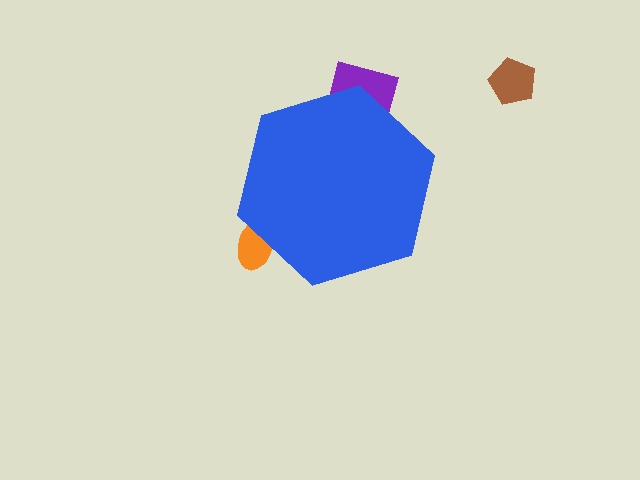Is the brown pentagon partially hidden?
No, the brown pentagon is fully visible.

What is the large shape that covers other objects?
A blue hexagon.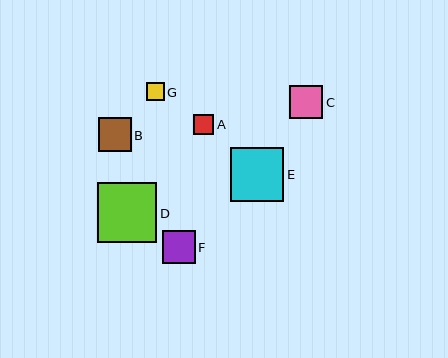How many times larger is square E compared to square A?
Square E is approximately 2.7 times the size of square A.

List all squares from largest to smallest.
From largest to smallest: D, E, C, B, F, A, G.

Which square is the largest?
Square D is the largest with a size of approximately 60 pixels.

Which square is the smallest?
Square G is the smallest with a size of approximately 18 pixels.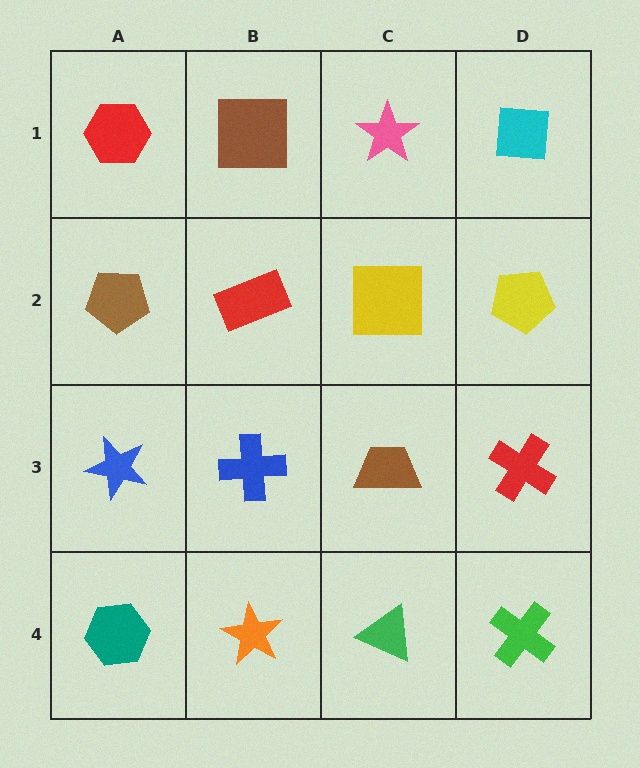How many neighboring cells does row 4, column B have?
3.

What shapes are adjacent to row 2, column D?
A cyan square (row 1, column D), a red cross (row 3, column D), a yellow square (row 2, column C).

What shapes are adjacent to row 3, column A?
A brown pentagon (row 2, column A), a teal hexagon (row 4, column A), a blue cross (row 3, column B).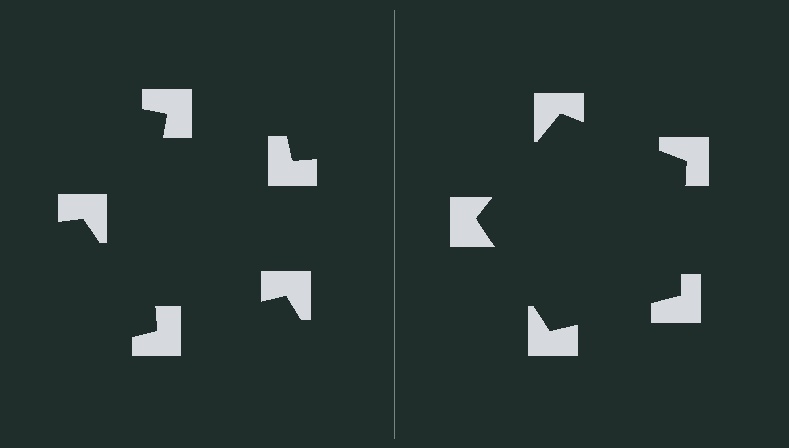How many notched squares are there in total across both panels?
10 — 5 on each side.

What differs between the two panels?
The notched squares are positioned identically on both sides; only the wedge orientations differ. On the right they align to a pentagon; on the left they are misaligned.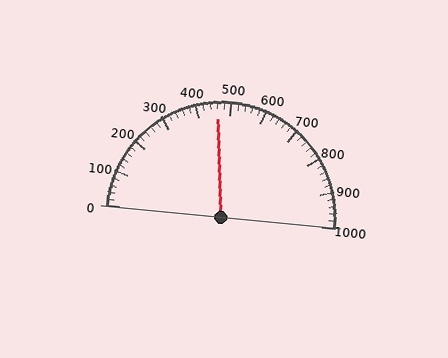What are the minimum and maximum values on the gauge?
The gauge ranges from 0 to 1000.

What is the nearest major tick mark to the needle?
The nearest major tick mark is 500.